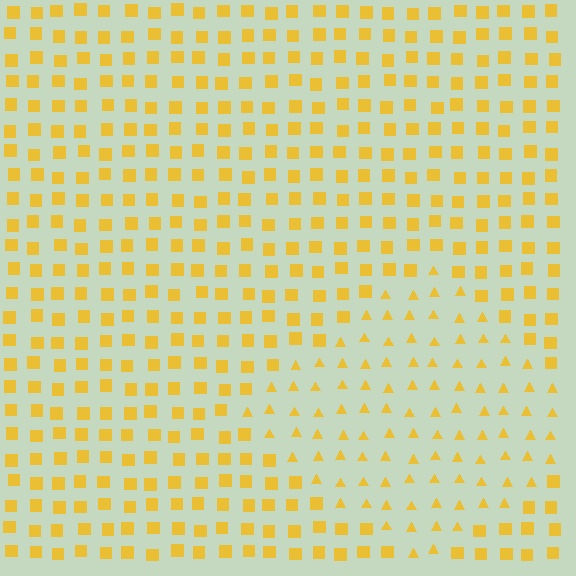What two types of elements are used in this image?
The image uses triangles inside the diamond region and squares outside it.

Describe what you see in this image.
The image is filled with small yellow elements arranged in a uniform grid. A diamond-shaped region contains triangles, while the surrounding area contains squares. The boundary is defined purely by the change in element shape.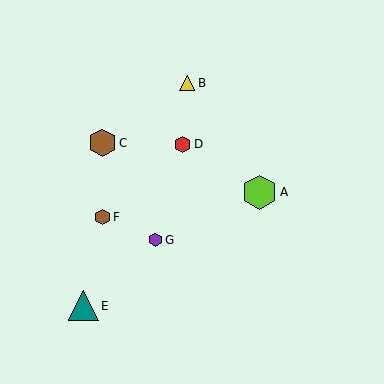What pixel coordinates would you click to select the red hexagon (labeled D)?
Click at (183, 144) to select the red hexagon D.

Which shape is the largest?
The lime hexagon (labeled A) is the largest.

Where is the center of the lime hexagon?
The center of the lime hexagon is at (260, 192).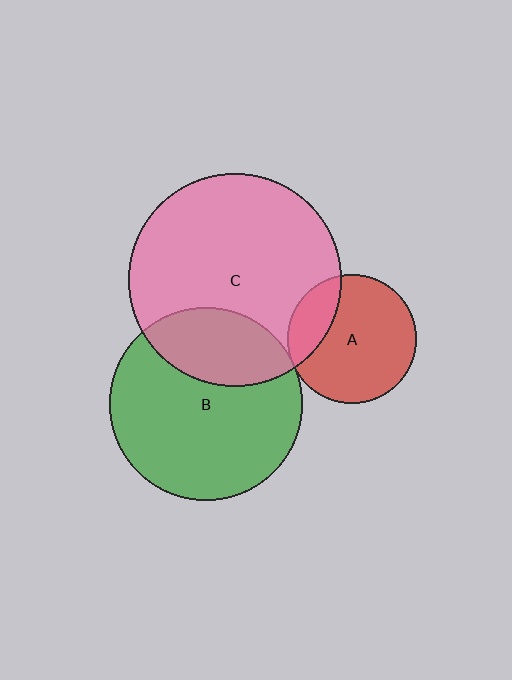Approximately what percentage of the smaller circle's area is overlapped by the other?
Approximately 30%.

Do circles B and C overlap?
Yes.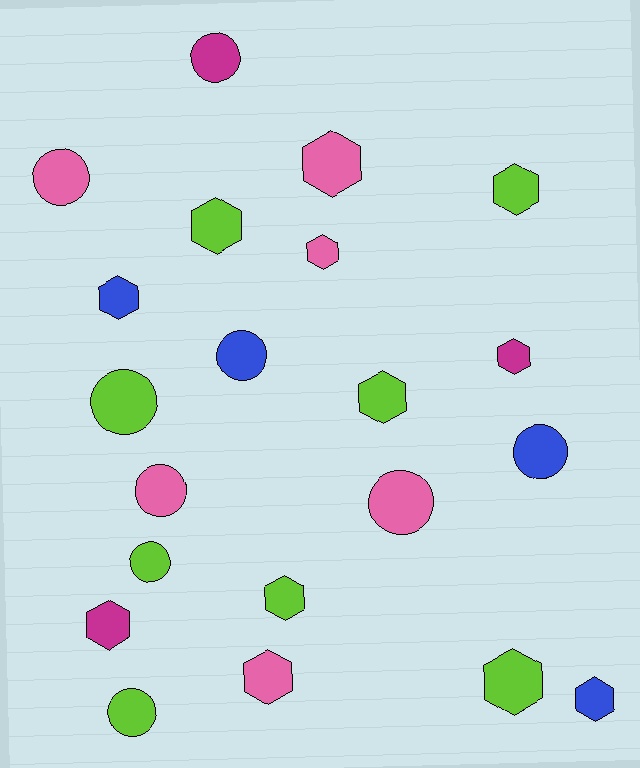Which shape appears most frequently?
Hexagon, with 12 objects.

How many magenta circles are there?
There is 1 magenta circle.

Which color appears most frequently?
Lime, with 8 objects.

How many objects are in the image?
There are 21 objects.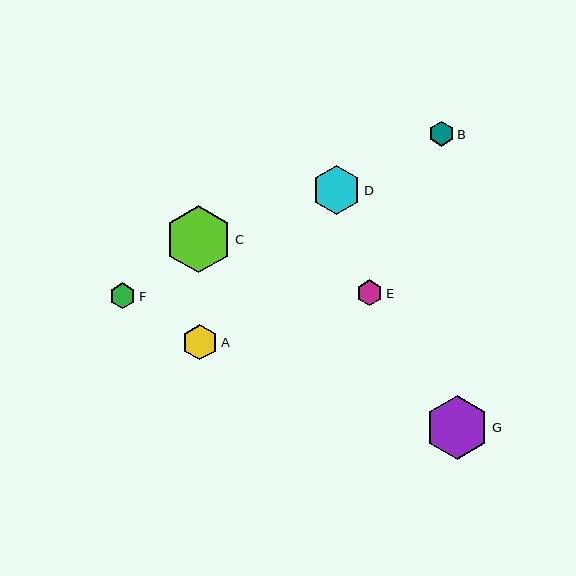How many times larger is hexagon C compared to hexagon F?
Hexagon C is approximately 2.6 times the size of hexagon F.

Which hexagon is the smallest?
Hexagon B is the smallest with a size of approximately 25 pixels.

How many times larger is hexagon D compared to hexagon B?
Hexagon D is approximately 1.9 times the size of hexagon B.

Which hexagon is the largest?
Hexagon C is the largest with a size of approximately 67 pixels.